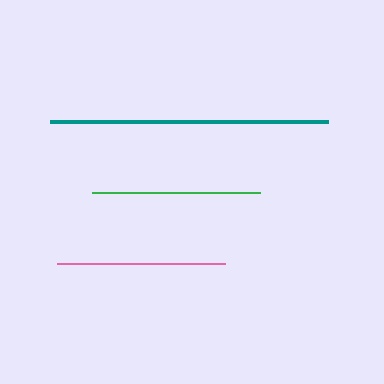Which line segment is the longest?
The teal line is the longest at approximately 278 pixels.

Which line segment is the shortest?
The green line is the shortest at approximately 168 pixels.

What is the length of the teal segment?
The teal segment is approximately 278 pixels long.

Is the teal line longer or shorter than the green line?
The teal line is longer than the green line.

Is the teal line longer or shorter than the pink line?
The teal line is longer than the pink line.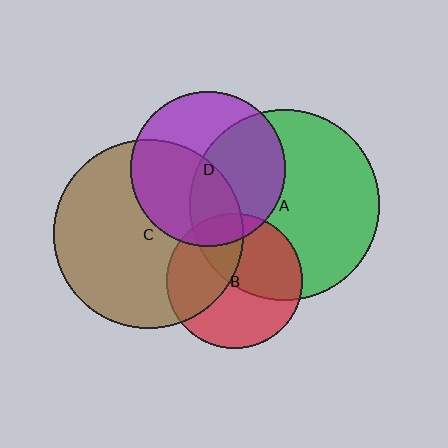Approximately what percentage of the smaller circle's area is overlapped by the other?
Approximately 15%.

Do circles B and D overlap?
Yes.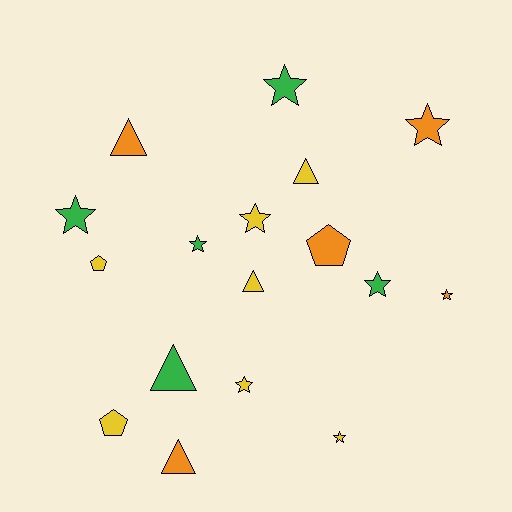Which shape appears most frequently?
Star, with 9 objects.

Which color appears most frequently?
Yellow, with 7 objects.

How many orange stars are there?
There are 2 orange stars.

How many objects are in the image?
There are 17 objects.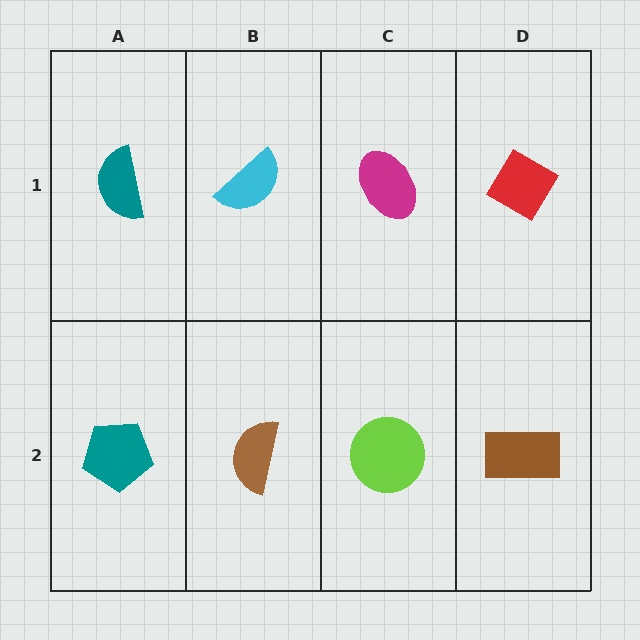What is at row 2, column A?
A teal pentagon.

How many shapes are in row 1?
4 shapes.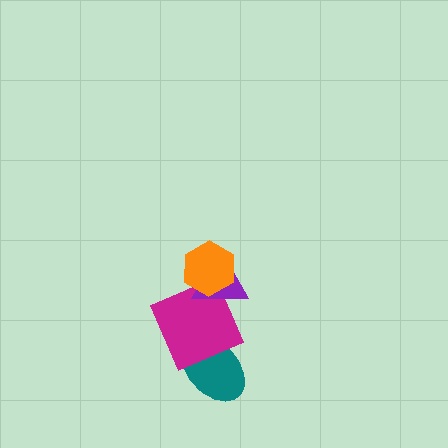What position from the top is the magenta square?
The magenta square is 3rd from the top.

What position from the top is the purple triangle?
The purple triangle is 2nd from the top.